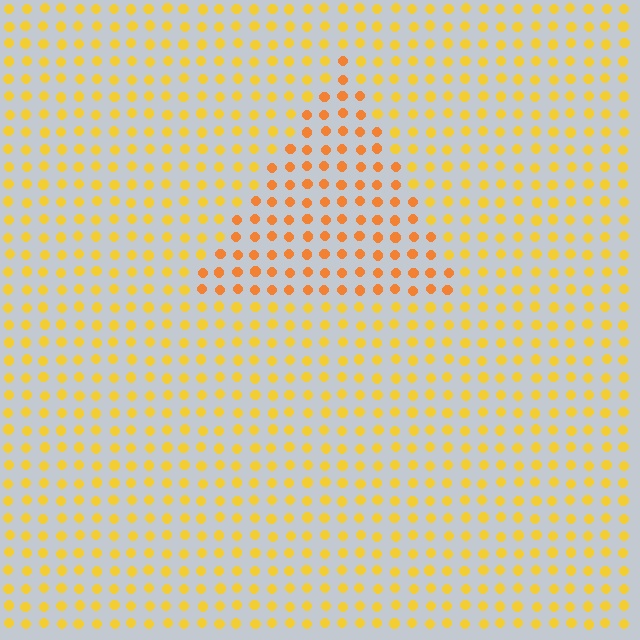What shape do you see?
I see a triangle.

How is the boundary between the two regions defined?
The boundary is defined purely by a slight shift in hue (about 24 degrees). Spacing, size, and orientation are identical on both sides.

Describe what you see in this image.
The image is filled with small yellow elements in a uniform arrangement. A triangle-shaped region is visible where the elements are tinted to a slightly different hue, forming a subtle color boundary.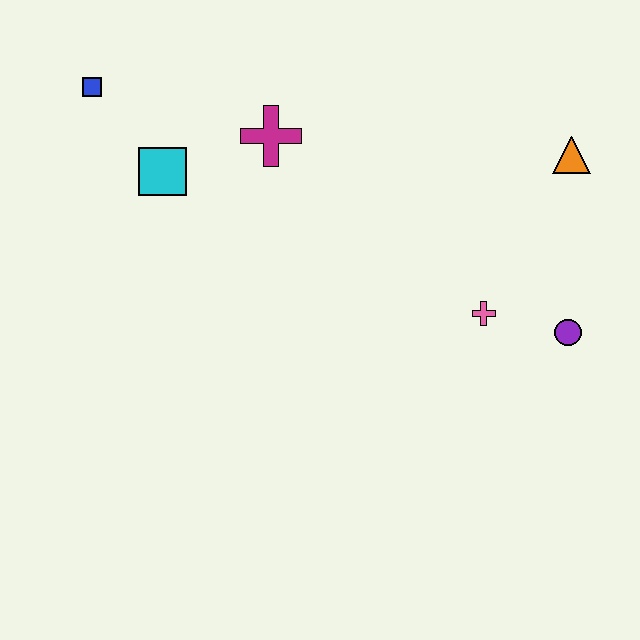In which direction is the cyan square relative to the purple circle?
The cyan square is to the left of the purple circle.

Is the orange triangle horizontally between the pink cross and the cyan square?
No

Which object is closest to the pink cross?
The purple circle is closest to the pink cross.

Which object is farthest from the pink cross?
The blue square is farthest from the pink cross.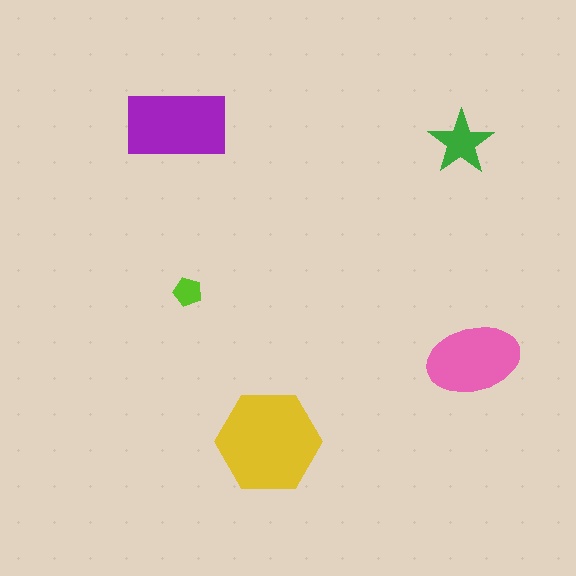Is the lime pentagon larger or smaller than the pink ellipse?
Smaller.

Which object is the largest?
The yellow hexagon.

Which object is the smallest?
The lime pentagon.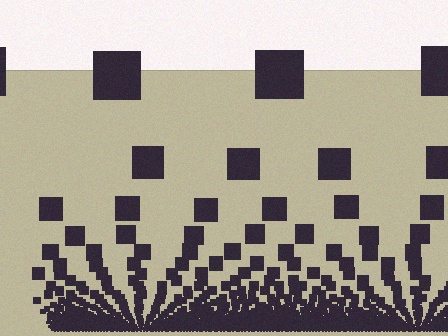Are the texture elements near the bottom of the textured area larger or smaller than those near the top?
Smaller. The gradient is inverted — elements near the bottom are smaller and denser.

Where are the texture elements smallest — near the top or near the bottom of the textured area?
Near the bottom.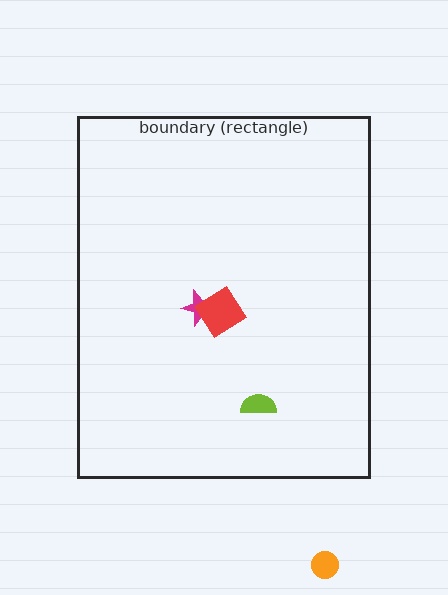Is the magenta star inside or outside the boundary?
Inside.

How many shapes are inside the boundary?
3 inside, 1 outside.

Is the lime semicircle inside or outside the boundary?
Inside.